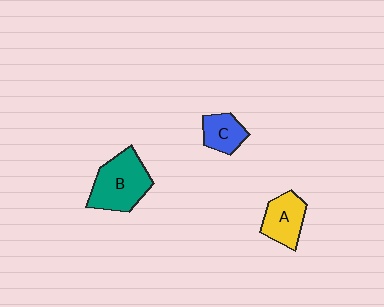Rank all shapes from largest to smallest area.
From largest to smallest: B (teal), A (yellow), C (blue).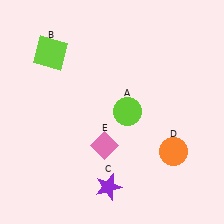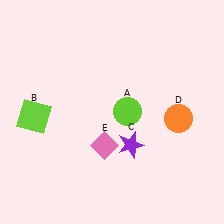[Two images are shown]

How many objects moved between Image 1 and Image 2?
3 objects moved between the two images.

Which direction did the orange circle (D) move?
The orange circle (D) moved up.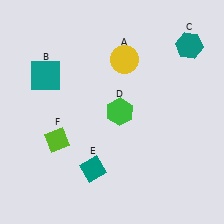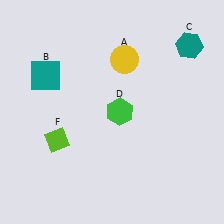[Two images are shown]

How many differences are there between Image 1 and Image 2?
There is 1 difference between the two images.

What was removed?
The teal diamond (E) was removed in Image 2.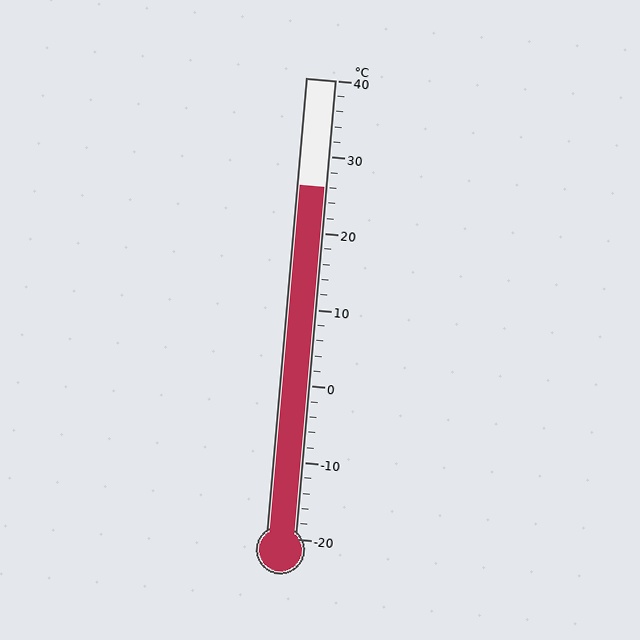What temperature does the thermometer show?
The thermometer shows approximately 26°C.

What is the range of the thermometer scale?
The thermometer scale ranges from -20°C to 40°C.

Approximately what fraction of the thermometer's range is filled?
The thermometer is filled to approximately 75% of its range.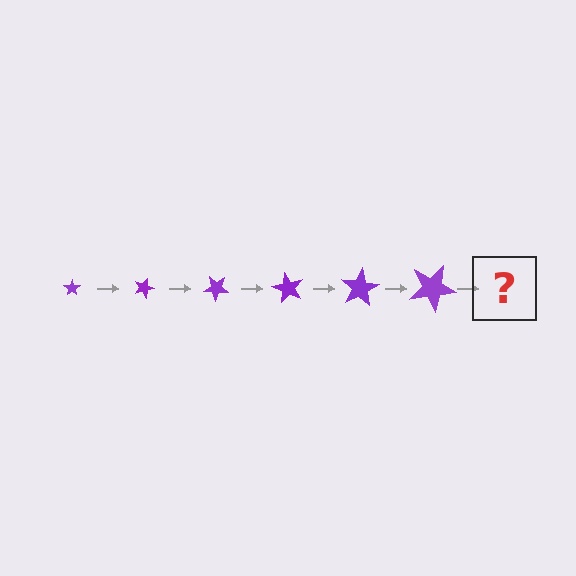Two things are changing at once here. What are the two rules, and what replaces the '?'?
The two rules are that the star grows larger each step and it rotates 20 degrees each step. The '?' should be a star, larger than the previous one and rotated 120 degrees from the start.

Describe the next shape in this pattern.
It should be a star, larger than the previous one and rotated 120 degrees from the start.